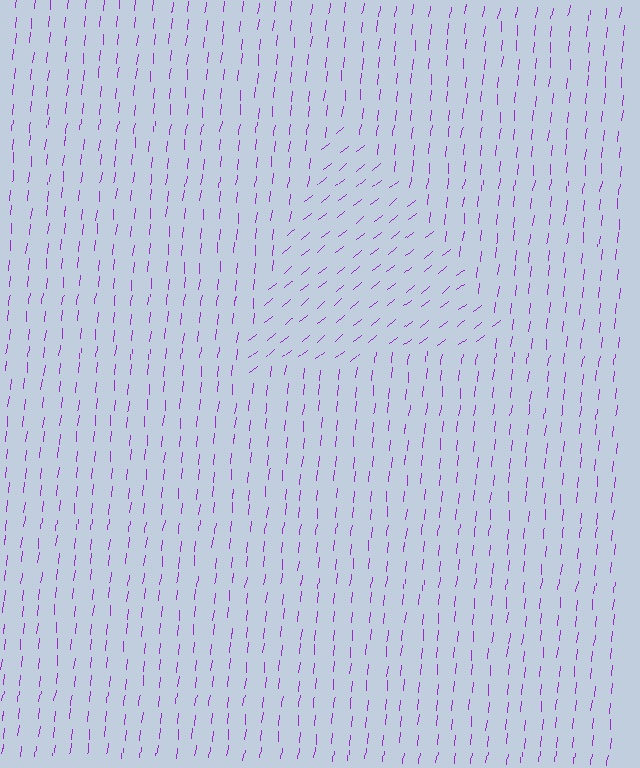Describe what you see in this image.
The image is filled with small purple line segments. A triangle region in the image has lines oriented differently from the surrounding lines, creating a visible texture boundary.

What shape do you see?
I see a triangle.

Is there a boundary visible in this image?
Yes, there is a texture boundary formed by a change in line orientation.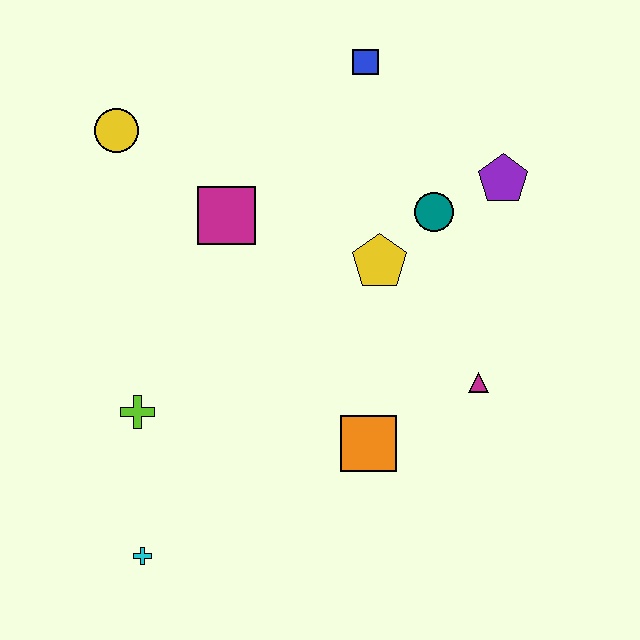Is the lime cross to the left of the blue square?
Yes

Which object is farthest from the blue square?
The cyan cross is farthest from the blue square.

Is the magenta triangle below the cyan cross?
No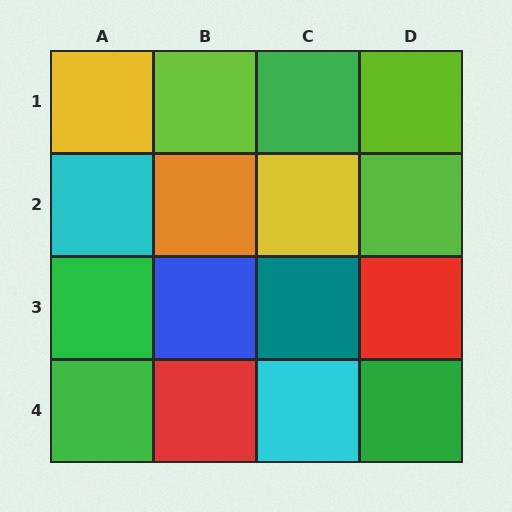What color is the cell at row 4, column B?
Red.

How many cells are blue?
1 cell is blue.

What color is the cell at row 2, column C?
Yellow.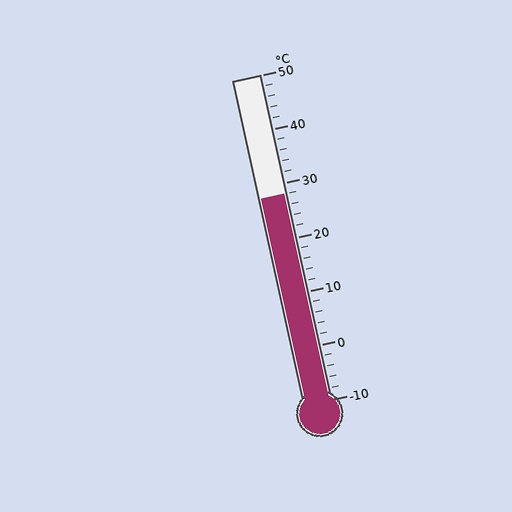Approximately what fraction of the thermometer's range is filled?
The thermometer is filled to approximately 65% of its range.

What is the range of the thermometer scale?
The thermometer scale ranges from -10°C to 50°C.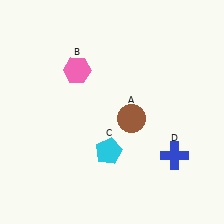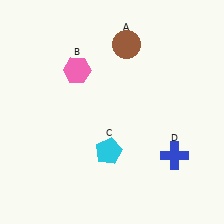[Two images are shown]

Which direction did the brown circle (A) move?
The brown circle (A) moved up.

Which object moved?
The brown circle (A) moved up.